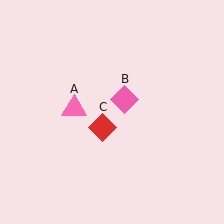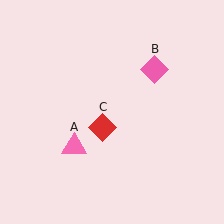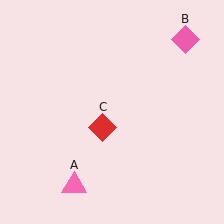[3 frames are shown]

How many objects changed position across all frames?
2 objects changed position: pink triangle (object A), pink diamond (object B).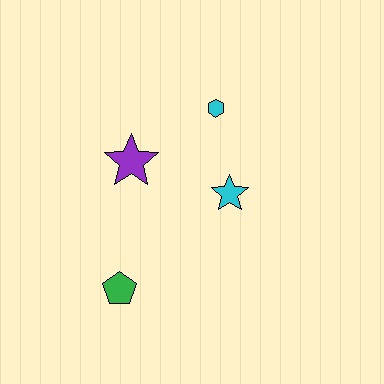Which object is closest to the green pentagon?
The purple star is closest to the green pentagon.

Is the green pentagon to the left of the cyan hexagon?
Yes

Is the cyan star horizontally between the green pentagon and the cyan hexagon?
No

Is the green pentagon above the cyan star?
No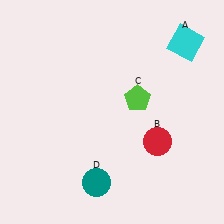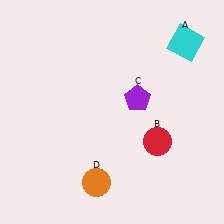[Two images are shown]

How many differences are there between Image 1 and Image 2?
There are 2 differences between the two images.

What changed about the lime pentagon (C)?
In Image 1, C is lime. In Image 2, it changed to purple.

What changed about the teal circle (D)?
In Image 1, D is teal. In Image 2, it changed to orange.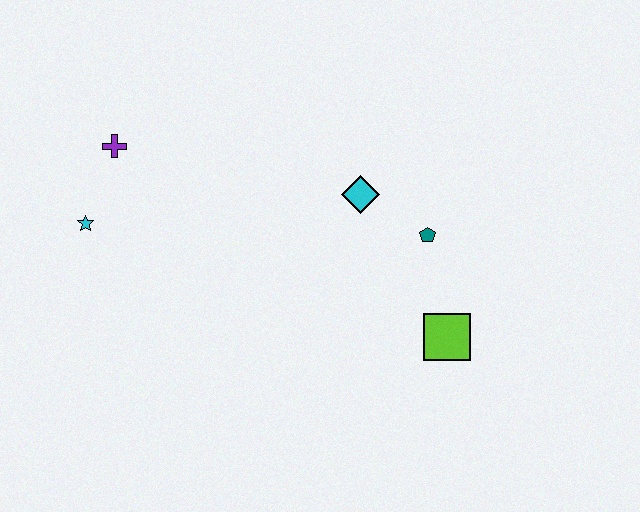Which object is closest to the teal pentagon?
The cyan diamond is closest to the teal pentagon.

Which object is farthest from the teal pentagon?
The cyan star is farthest from the teal pentagon.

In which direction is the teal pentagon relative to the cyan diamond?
The teal pentagon is to the right of the cyan diamond.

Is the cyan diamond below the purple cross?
Yes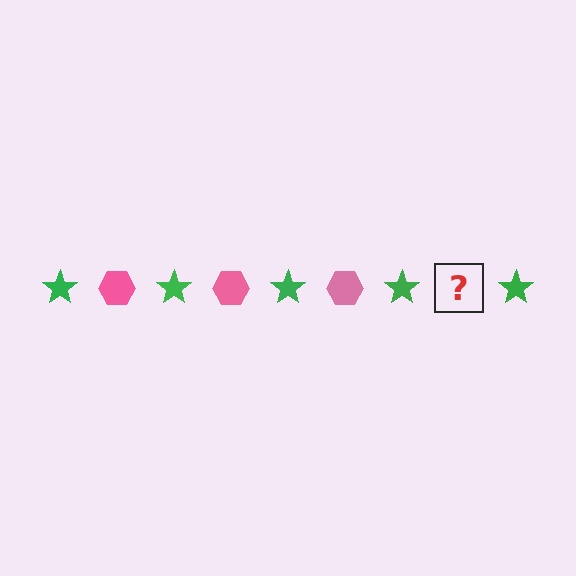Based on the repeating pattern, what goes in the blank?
The blank should be a pink hexagon.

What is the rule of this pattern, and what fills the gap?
The rule is that the pattern alternates between green star and pink hexagon. The gap should be filled with a pink hexagon.